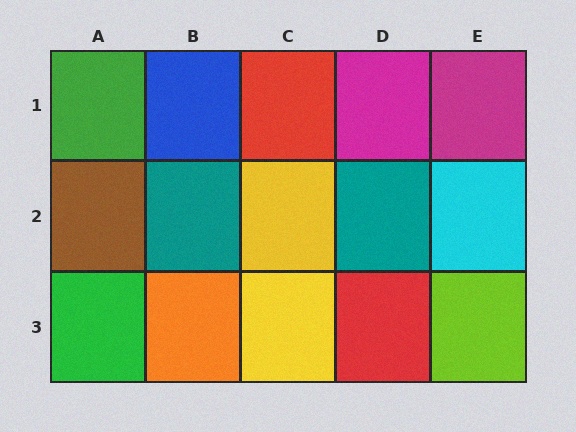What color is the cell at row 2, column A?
Brown.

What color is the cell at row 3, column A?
Green.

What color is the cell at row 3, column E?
Lime.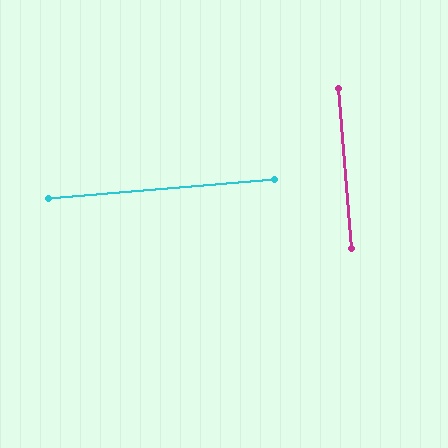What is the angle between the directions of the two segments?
Approximately 90 degrees.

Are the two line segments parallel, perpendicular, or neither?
Perpendicular — they meet at approximately 90°.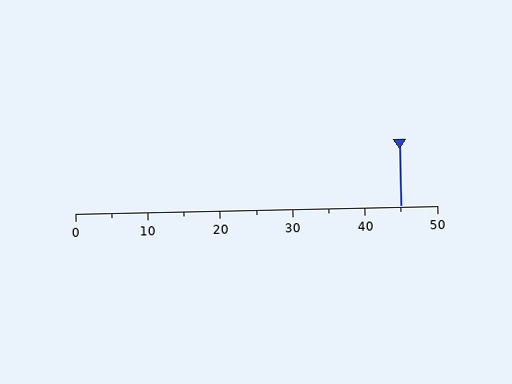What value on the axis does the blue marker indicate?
The marker indicates approximately 45.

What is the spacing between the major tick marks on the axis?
The major ticks are spaced 10 apart.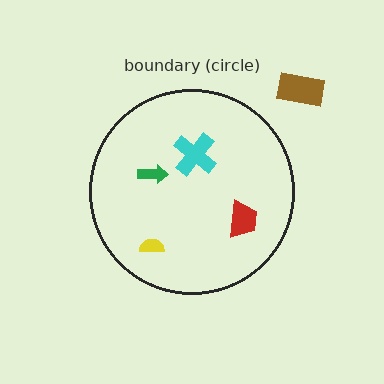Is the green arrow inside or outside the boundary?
Inside.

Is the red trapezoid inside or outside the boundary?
Inside.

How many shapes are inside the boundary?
4 inside, 1 outside.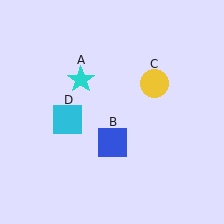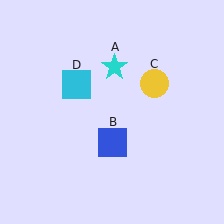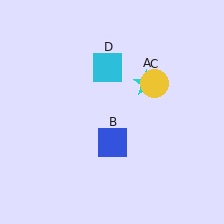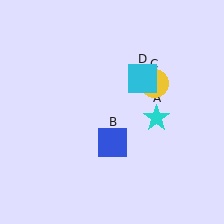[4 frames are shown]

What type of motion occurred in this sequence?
The cyan star (object A), cyan square (object D) rotated clockwise around the center of the scene.